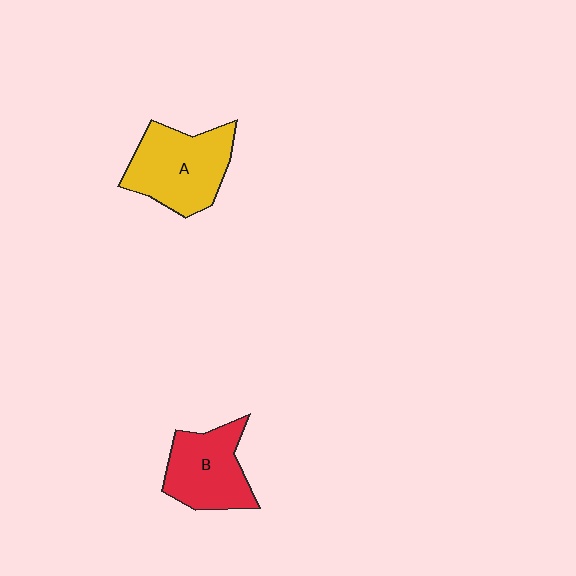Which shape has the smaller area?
Shape B (red).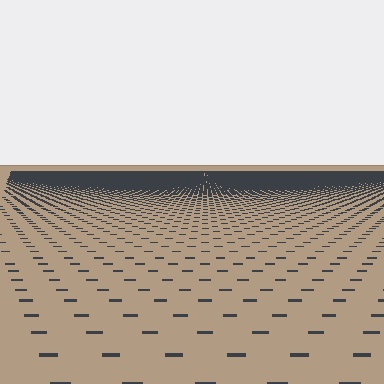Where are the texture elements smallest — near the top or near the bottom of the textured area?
Near the top.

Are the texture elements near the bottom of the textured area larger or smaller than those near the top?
Larger. Near the bottom, elements are closer to the viewer and appear at a bigger on-screen size.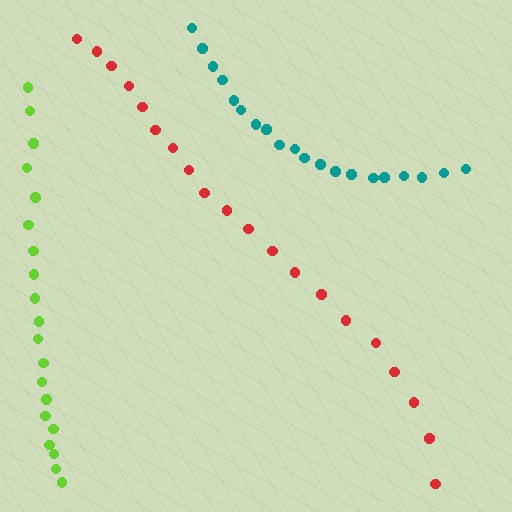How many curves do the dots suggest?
There are 3 distinct paths.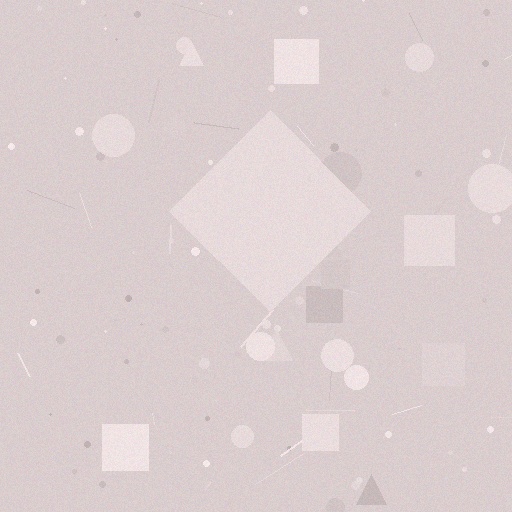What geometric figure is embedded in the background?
A diamond is embedded in the background.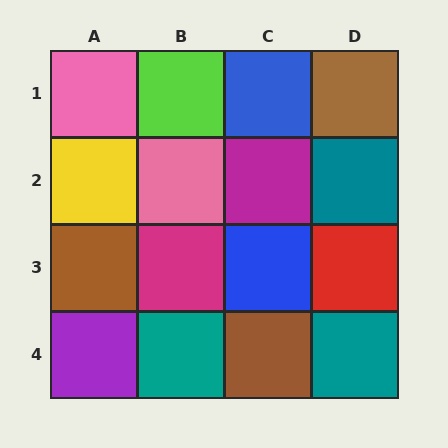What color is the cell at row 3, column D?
Red.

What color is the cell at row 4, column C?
Brown.